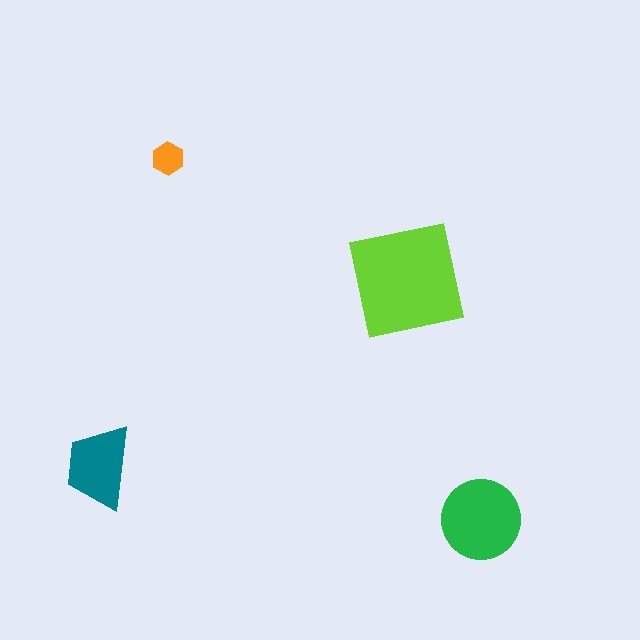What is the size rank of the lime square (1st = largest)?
1st.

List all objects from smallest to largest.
The orange hexagon, the teal trapezoid, the green circle, the lime square.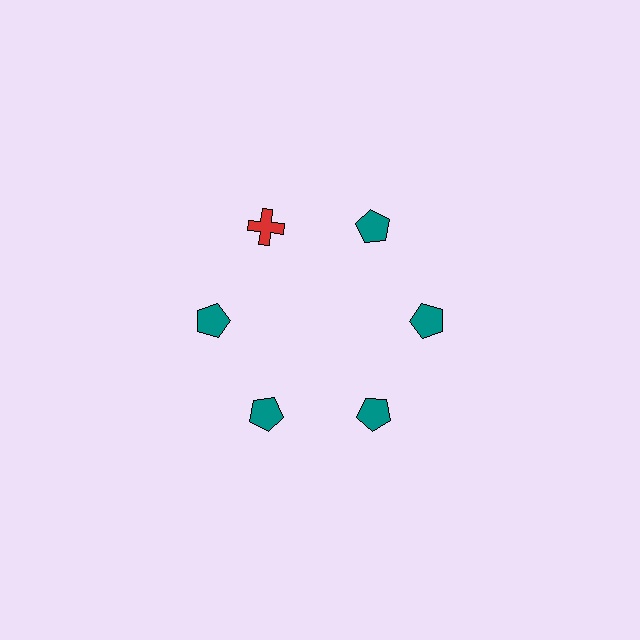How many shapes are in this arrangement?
There are 6 shapes arranged in a ring pattern.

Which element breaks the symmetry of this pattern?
The red cross at roughly the 11 o'clock position breaks the symmetry. All other shapes are teal pentagons.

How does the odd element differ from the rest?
It differs in both color (red instead of teal) and shape (cross instead of pentagon).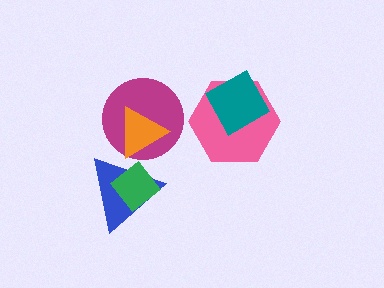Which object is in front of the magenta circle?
The orange triangle is in front of the magenta circle.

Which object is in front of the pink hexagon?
The teal diamond is in front of the pink hexagon.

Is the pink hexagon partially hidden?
Yes, it is partially covered by another shape.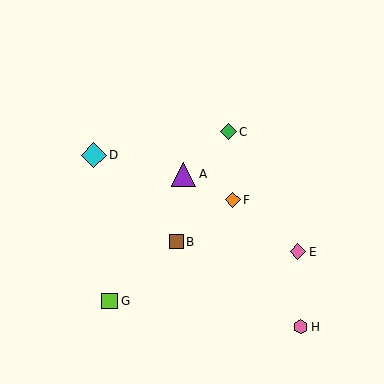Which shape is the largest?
The cyan diamond (labeled D) is the largest.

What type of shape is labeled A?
Shape A is a purple triangle.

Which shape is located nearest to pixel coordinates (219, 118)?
The green diamond (labeled C) at (228, 132) is nearest to that location.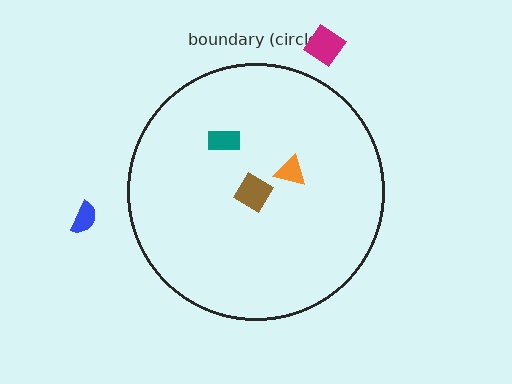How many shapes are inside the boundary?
3 inside, 2 outside.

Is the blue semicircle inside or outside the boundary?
Outside.